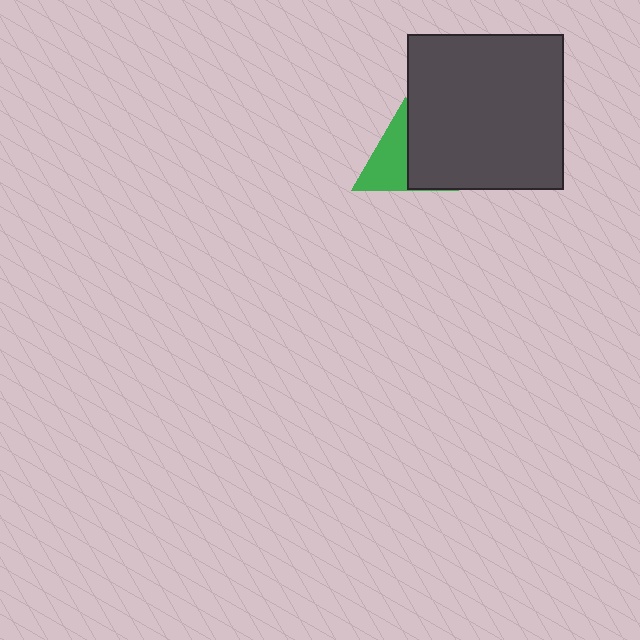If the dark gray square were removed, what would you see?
You would see the complete green triangle.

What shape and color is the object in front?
The object in front is a dark gray square.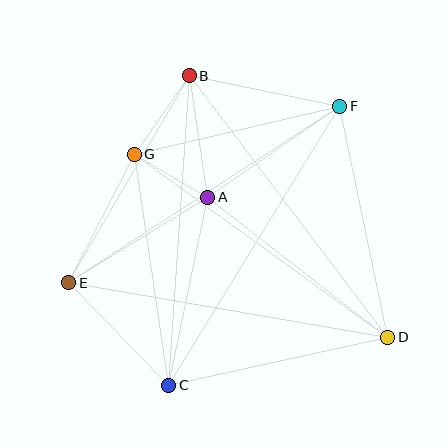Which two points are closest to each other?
Points A and G are closest to each other.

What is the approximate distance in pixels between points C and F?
The distance between C and F is approximately 327 pixels.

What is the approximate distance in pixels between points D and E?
The distance between D and E is approximately 324 pixels.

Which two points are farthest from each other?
Points B and D are farthest from each other.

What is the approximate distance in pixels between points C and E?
The distance between C and E is approximately 143 pixels.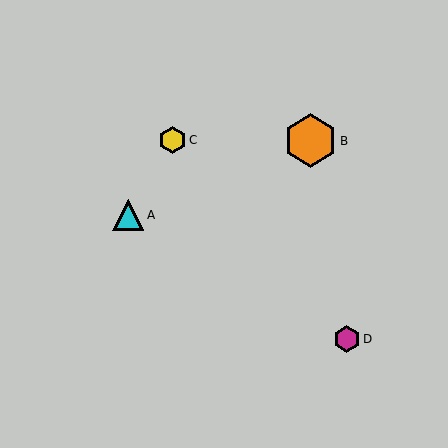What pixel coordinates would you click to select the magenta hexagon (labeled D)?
Click at (347, 339) to select the magenta hexagon D.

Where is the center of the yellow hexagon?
The center of the yellow hexagon is at (173, 140).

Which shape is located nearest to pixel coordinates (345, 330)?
The magenta hexagon (labeled D) at (347, 339) is nearest to that location.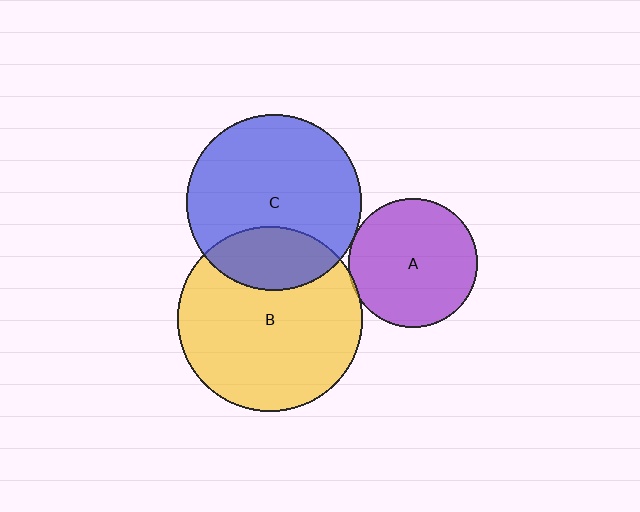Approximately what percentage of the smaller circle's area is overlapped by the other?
Approximately 5%.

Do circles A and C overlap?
Yes.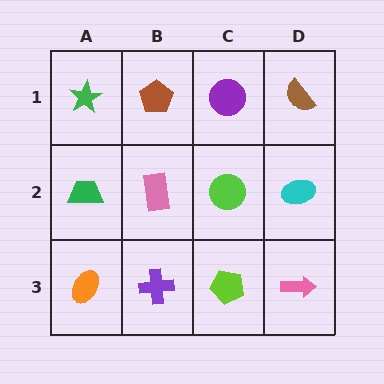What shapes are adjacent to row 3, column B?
A pink rectangle (row 2, column B), an orange ellipse (row 3, column A), a lime pentagon (row 3, column C).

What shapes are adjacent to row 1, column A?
A green trapezoid (row 2, column A), a brown pentagon (row 1, column B).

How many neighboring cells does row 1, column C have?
3.